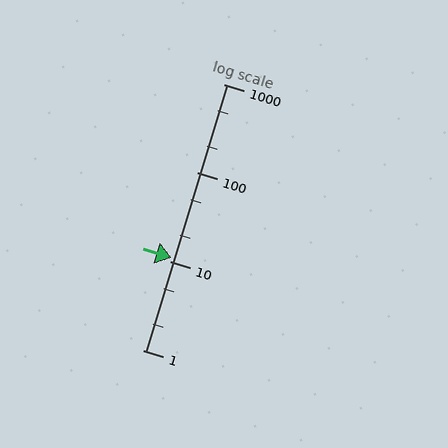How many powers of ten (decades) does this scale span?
The scale spans 3 decades, from 1 to 1000.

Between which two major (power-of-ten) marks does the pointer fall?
The pointer is between 10 and 100.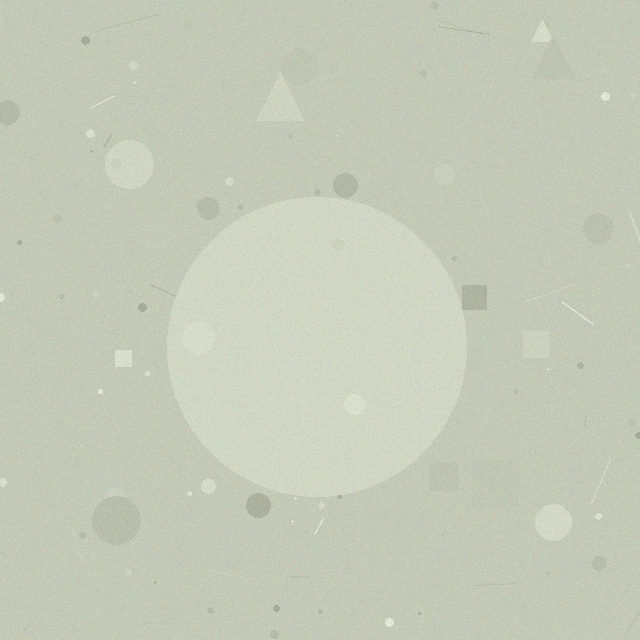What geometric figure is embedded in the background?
A circle is embedded in the background.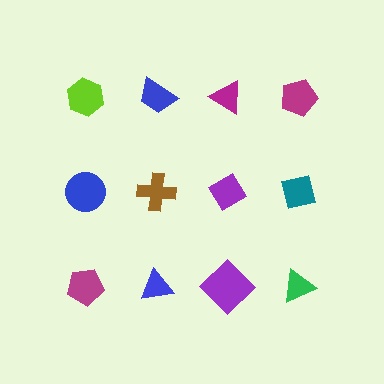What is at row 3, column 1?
A magenta pentagon.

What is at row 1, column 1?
A lime hexagon.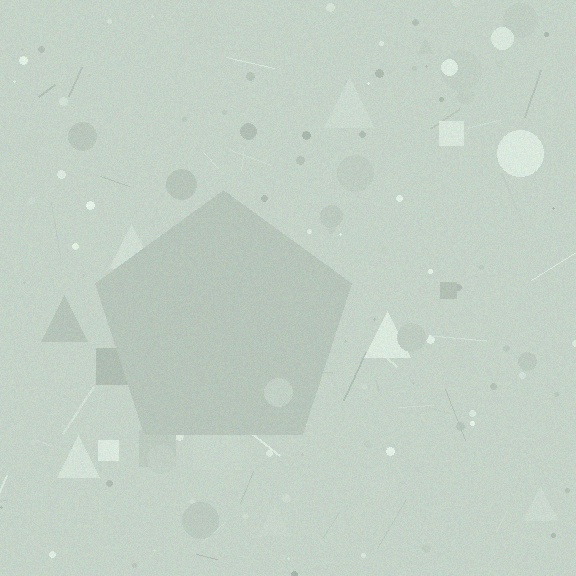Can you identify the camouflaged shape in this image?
The camouflaged shape is a pentagon.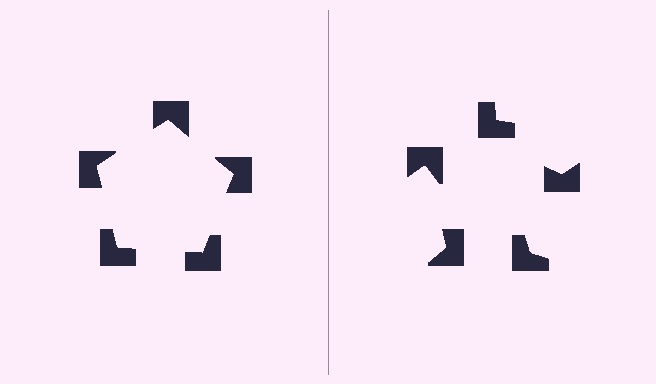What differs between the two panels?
The notched squares are positioned identically on both sides; only the wedge orientations differ. On the left they align to a pentagon; on the right they are misaligned.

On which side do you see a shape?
An illusory pentagon appears on the left side. On the right side the wedge cuts are rotated, so no coherent shape forms.